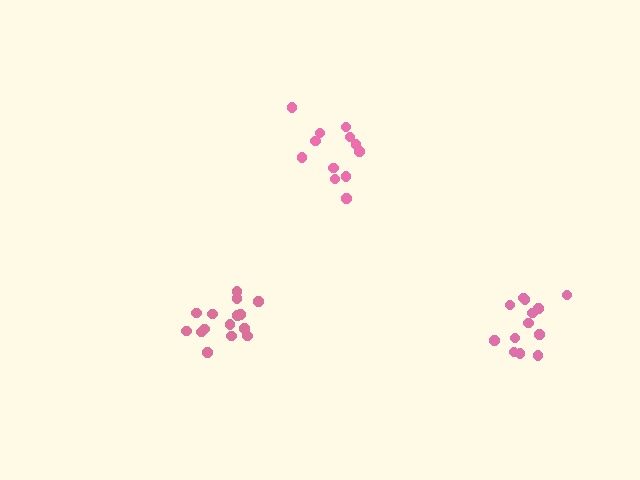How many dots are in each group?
Group 1: 16 dots, Group 2: 13 dots, Group 3: 12 dots (41 total).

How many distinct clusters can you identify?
There are 3 distinct clusters.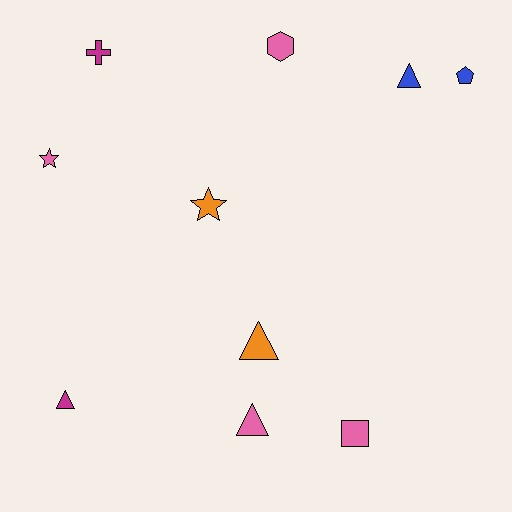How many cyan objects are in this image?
There are no cyan objects.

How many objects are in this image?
There are 10 objects.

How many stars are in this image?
There are 2 stars.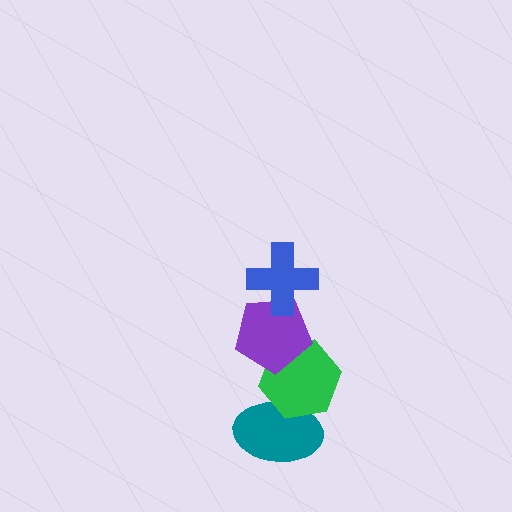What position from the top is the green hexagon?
The green hexagon is 3rd from the top.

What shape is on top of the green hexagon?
The purple pentagon is on top of the green hexagon.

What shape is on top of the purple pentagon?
The blue cross is on top of the purple pentagon.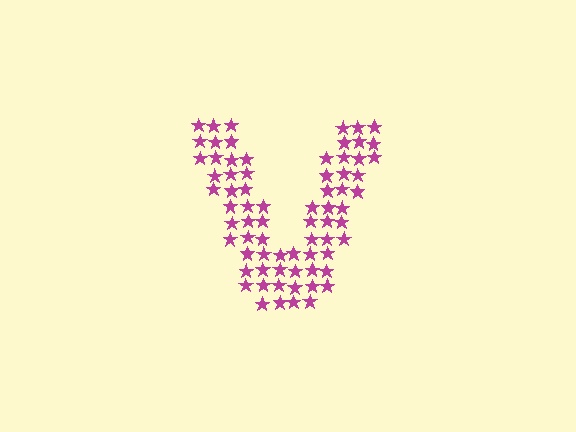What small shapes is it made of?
It is made of small stars.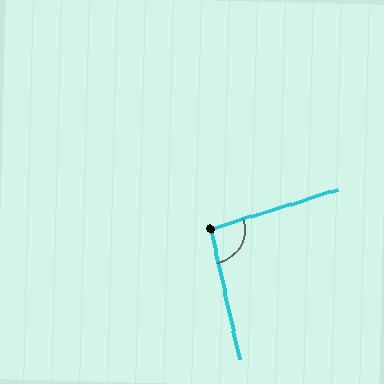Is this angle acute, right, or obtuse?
It is approximately a right angle.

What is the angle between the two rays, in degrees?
Approximately 95 degrees.